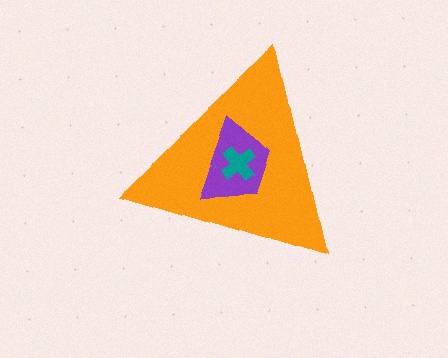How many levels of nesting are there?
3.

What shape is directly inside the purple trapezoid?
The teal cross.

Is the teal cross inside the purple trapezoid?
Yes.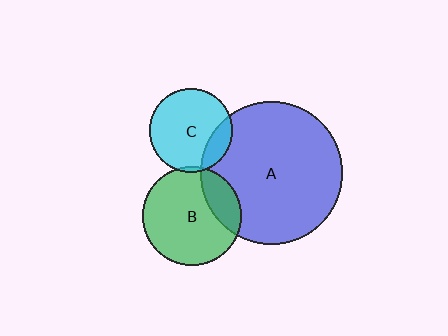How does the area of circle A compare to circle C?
Approximately 2.9 times.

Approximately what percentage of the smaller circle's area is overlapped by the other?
Approximately 20%.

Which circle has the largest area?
Circle A (blue).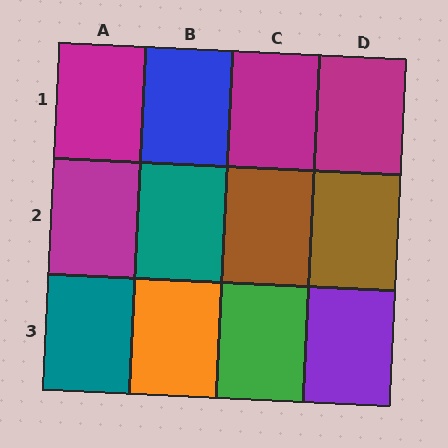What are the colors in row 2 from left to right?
Magenta, teal, brown, brown.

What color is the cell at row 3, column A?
Teal.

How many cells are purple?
1 cell is purple.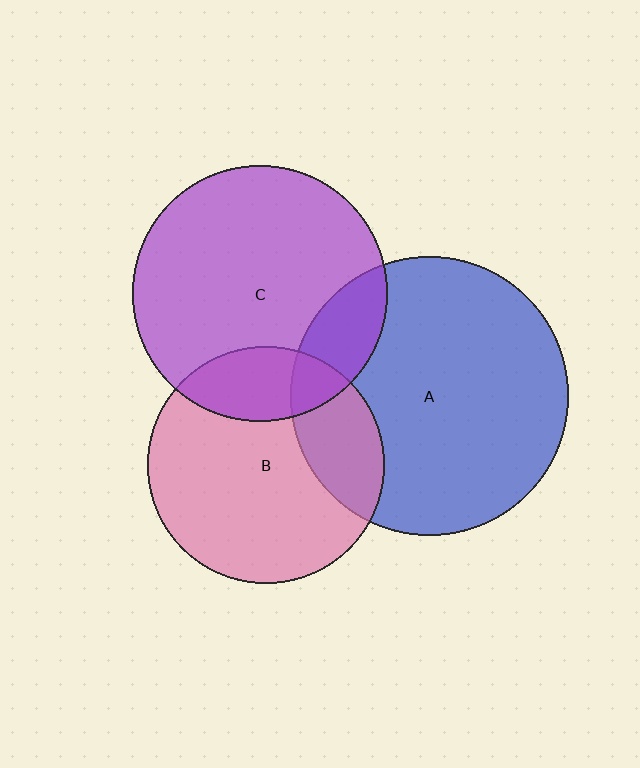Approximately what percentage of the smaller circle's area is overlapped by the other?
Approximately 25%.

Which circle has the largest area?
Circle A (blue).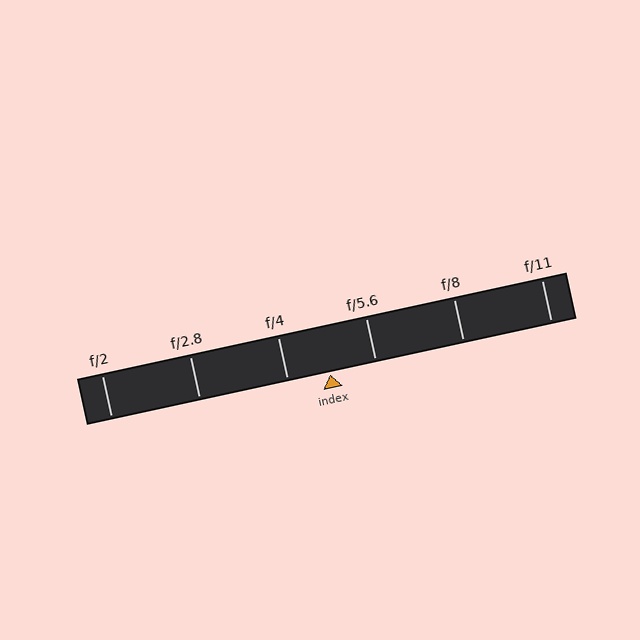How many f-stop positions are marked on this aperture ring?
There are 6 f-stop positions marked.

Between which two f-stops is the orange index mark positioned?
The index mark is between f/4 and f/5.6.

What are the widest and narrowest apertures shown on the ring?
The widest aperture shown is f/2 and the narrowest is f/11.